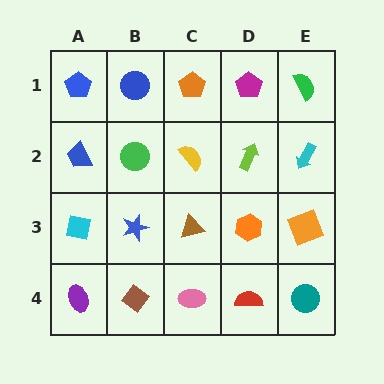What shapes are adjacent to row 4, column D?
An orange hexagon (row 3, column D), a pink ellipse (row 4, column C), a teal circle (row 4, column E).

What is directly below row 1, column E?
A cyan arrow.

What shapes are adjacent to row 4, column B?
A blue star (row 3, column B), a purple ellipse (row 4, column A), a pink ellipse (row 4, column C).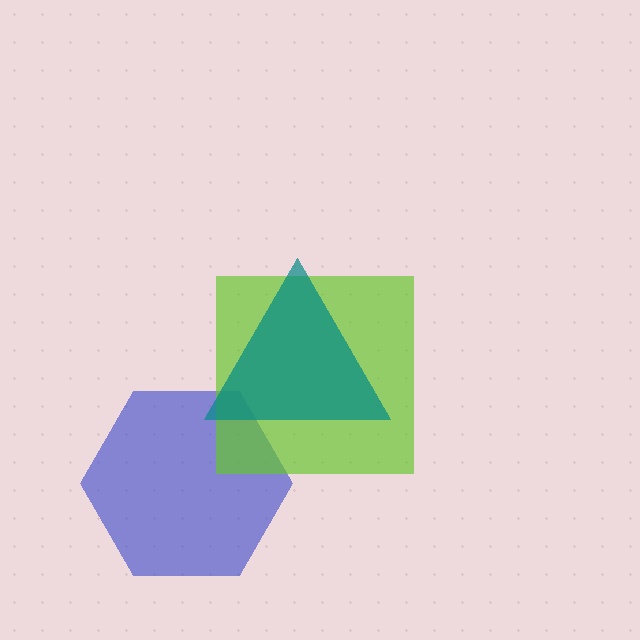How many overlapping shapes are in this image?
There are 3 overlapping shapes in the image.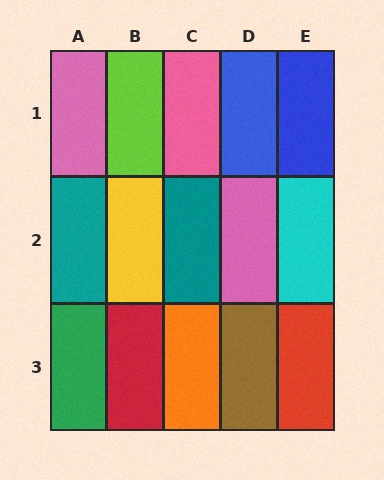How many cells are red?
2 cells are red.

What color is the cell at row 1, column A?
Pink.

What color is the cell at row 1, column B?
Lime.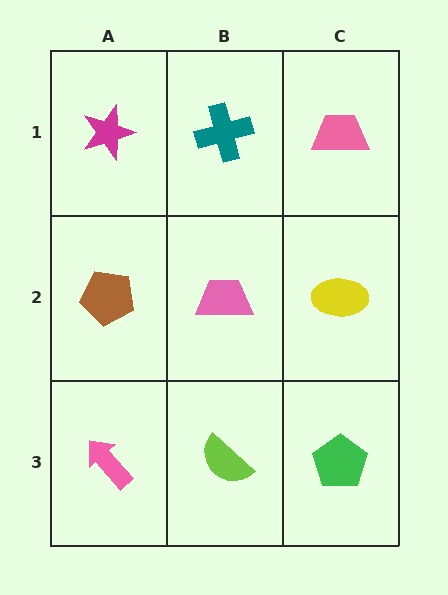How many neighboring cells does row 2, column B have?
4.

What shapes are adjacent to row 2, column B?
A teal cross (row 1, column B), a lime semicircle (row 3, column B), a brown pentagon (row 2, column A), a yellow ellipse (row 2, column C).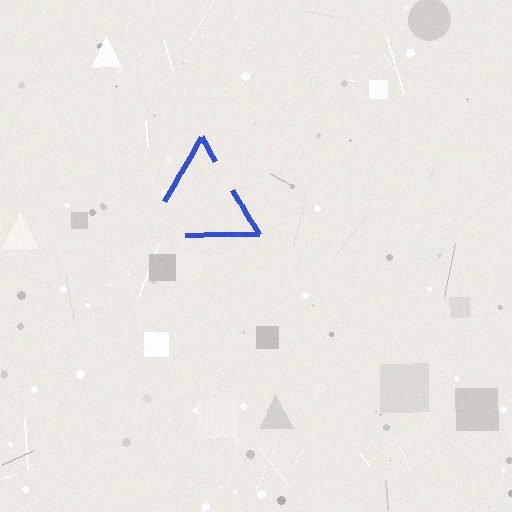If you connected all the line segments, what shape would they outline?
They would outline a triangle.